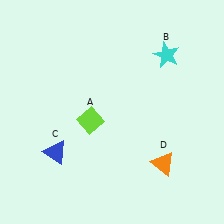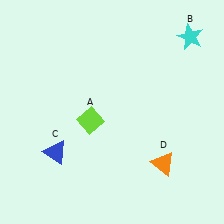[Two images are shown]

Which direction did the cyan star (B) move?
The cyan star (B) moved right.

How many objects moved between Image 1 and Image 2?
1 object moved between the two images.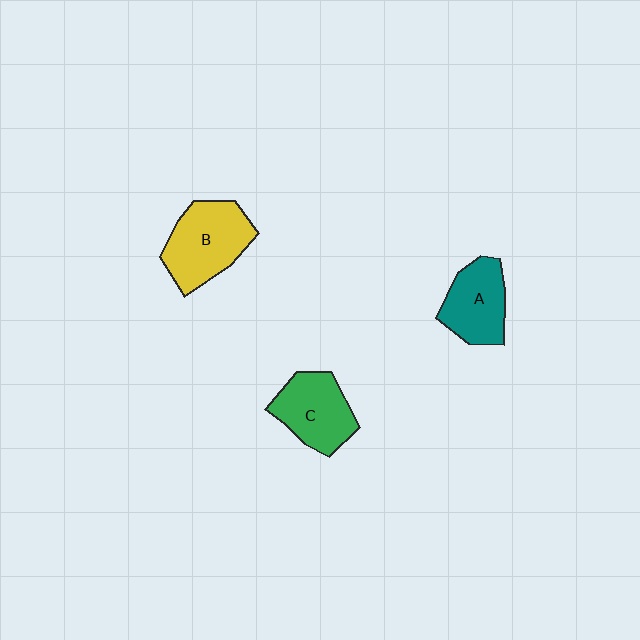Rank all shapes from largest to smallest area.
From largest to smallest: B (yellow), C (green), A (teal).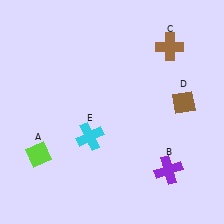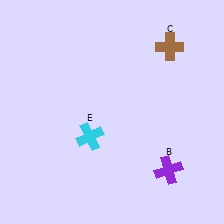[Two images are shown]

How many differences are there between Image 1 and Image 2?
There are 2 differences between the two images.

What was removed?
The lime diamond (A), the brown diamond (D) were removed in Image 2.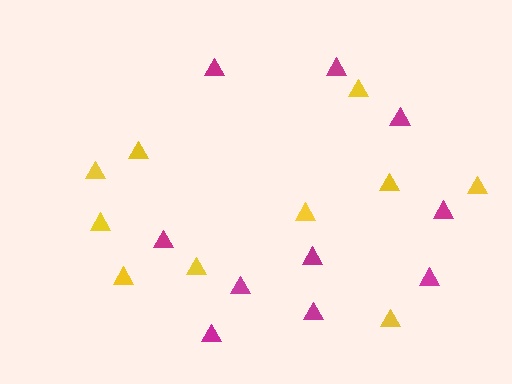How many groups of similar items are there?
There are 2 groups: one group of magenta triangles (10) and one group of yellow triangles (10).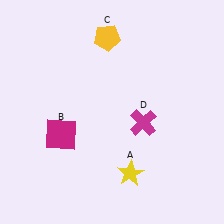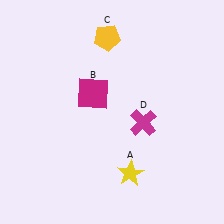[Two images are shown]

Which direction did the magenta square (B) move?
The magenta square (B) moved up.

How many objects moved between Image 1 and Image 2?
1 object moved between the two images.